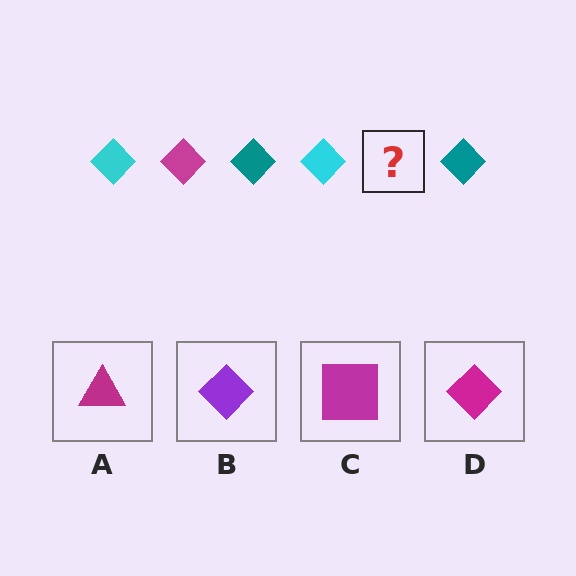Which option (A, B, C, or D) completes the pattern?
D.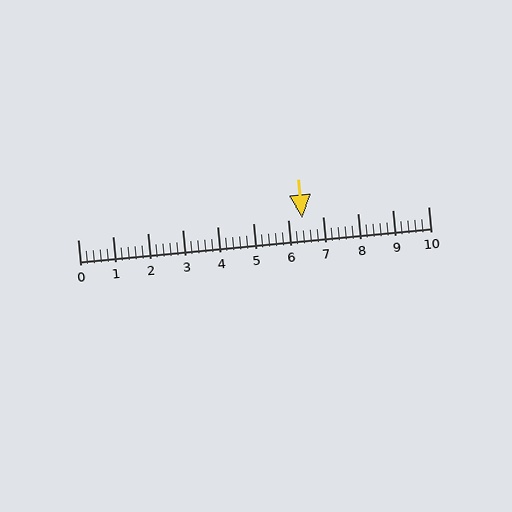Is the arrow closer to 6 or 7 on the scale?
The arrow is closer to 6.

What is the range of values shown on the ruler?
The ruler shows values from 0 to 10.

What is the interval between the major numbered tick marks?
The major tick marks are spaced 1 units apart.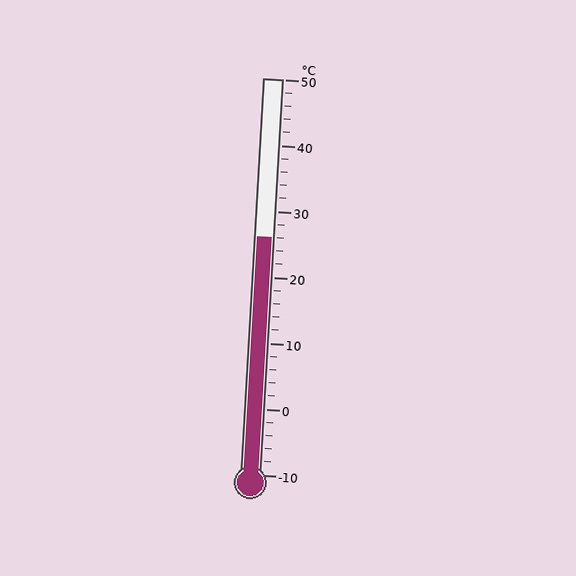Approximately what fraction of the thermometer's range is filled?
The thermometer is filled to approximately 60% of its range.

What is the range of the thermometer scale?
The thermometer scale ranges from -10°C to 50°C.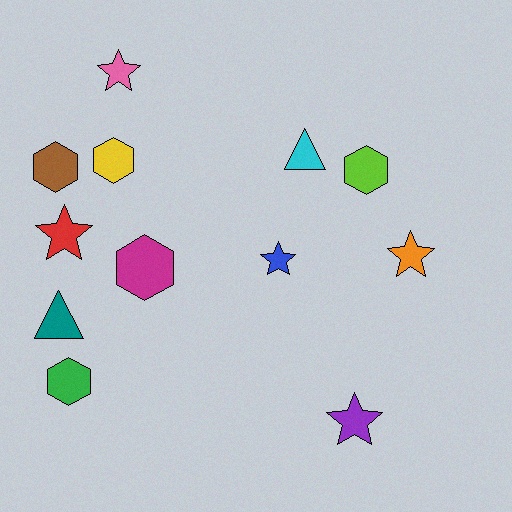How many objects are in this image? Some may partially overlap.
There are 12 objects.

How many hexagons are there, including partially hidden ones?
There are 5 hexagons.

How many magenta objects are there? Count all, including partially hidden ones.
There is 1 magenta object.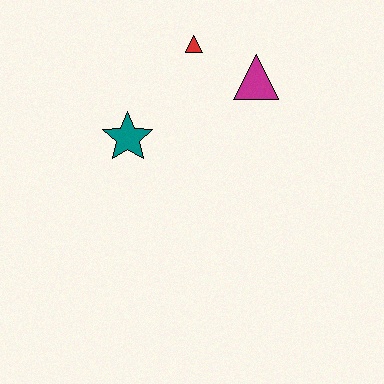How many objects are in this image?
There are 3 objects.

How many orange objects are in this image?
There are no orange objects.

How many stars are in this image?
There is 1 star.